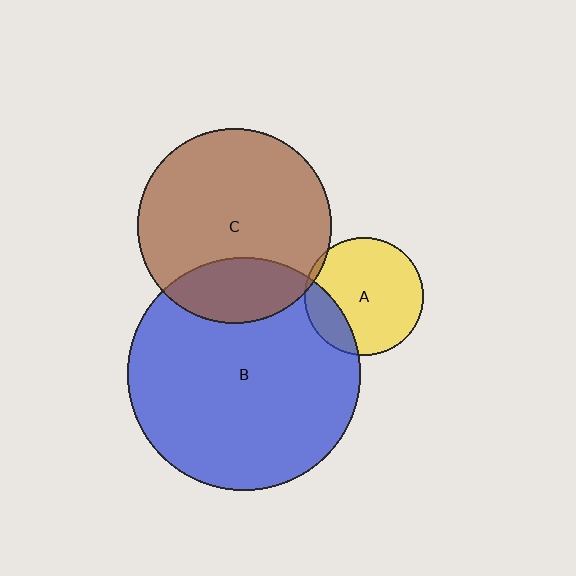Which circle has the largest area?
Circle B (blue).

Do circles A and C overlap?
Yes.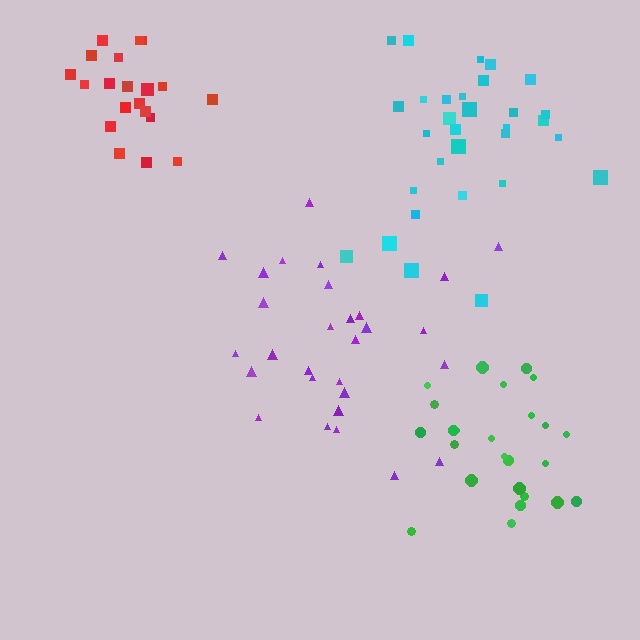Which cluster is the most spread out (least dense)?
Purple.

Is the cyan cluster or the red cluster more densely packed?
Cyan.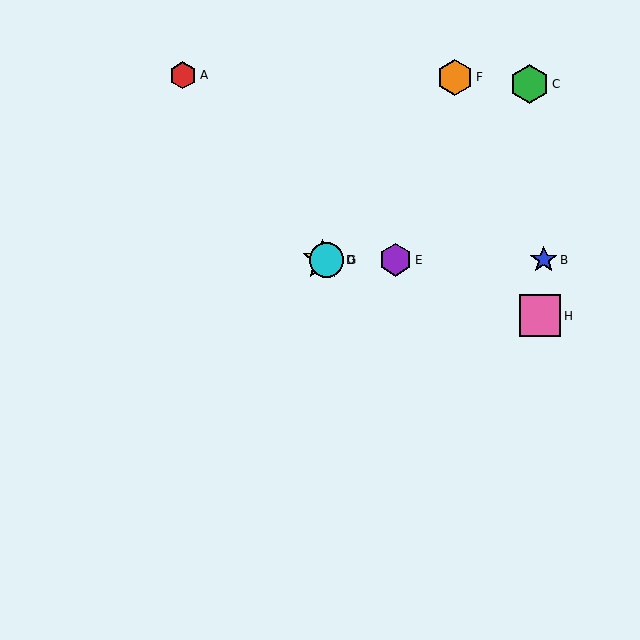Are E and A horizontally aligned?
No, E is at y≈260 and A is at y≈75.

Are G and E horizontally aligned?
Yes, both are at y≈260.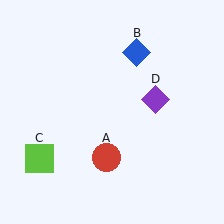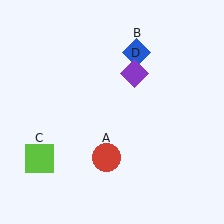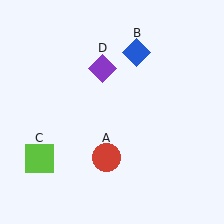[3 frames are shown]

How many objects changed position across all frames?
1 object changed position: purple diamond (object D).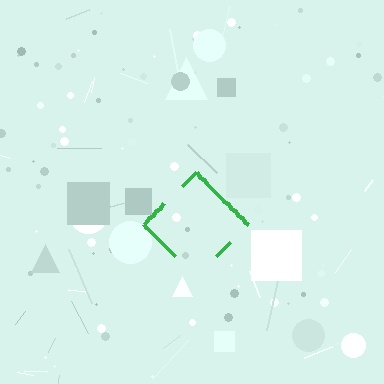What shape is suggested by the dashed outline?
The dashed outline suggests a diamond.